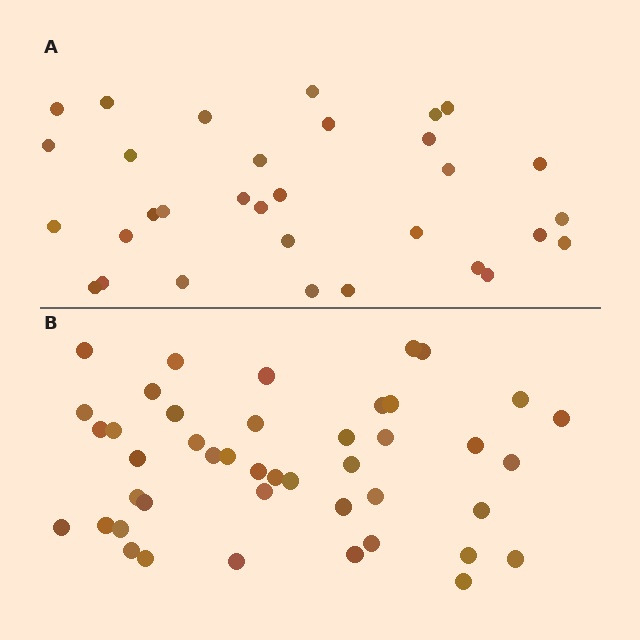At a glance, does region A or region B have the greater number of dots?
Region B (the bottom region) has more dots.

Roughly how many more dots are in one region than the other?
Region B has roughly 12 or so more dots than region A.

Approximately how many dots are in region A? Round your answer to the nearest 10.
About 30 dots. (The exact count is 32, which rounds to 30.)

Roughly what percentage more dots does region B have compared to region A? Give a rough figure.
About 40% more.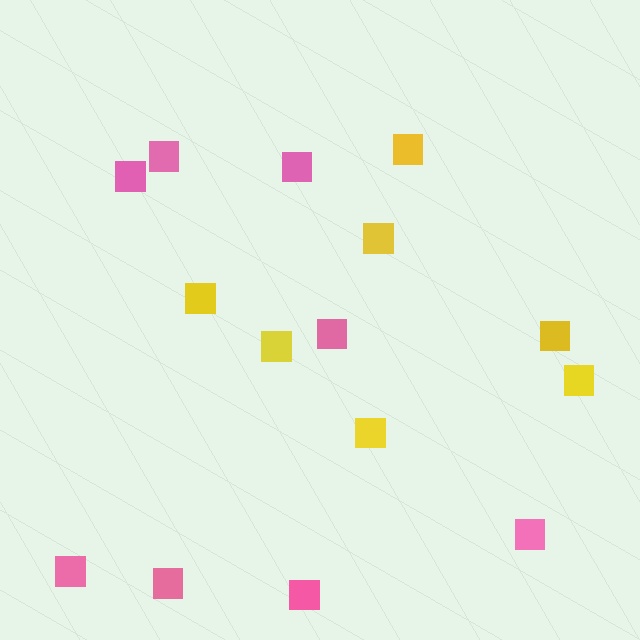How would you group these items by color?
There are 2 groups: one group of pink squares (8) and one group of yellow squares (7).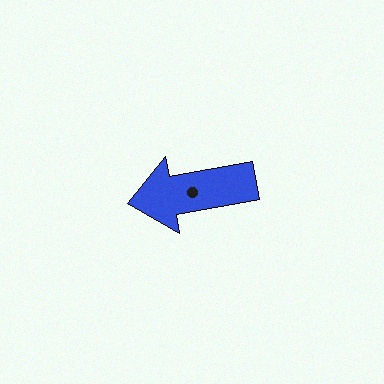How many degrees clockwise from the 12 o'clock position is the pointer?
Approximately 260 degrees.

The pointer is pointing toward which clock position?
Roughly 9 o'clock.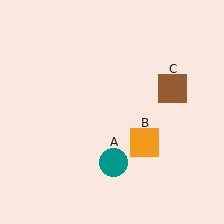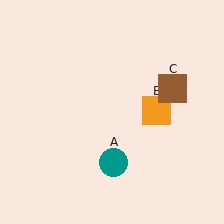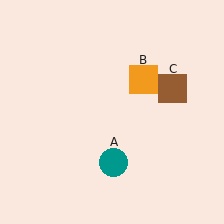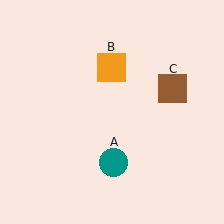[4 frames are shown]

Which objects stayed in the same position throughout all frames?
Teal circle (object A) and brown square (object C) remained stationary.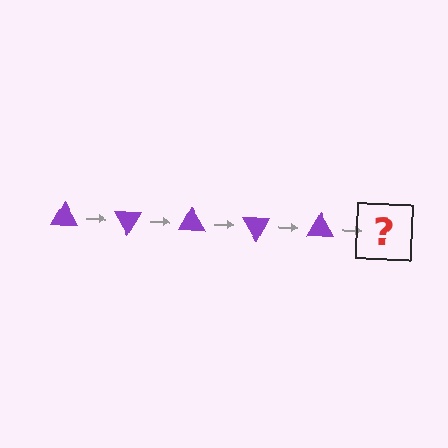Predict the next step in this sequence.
The next step is a purple triangle rotated 300 degrees.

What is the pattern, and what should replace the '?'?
The pattern is that the triangle rotates 60 degrees each step. The '?' should be a purple triangle rotated 300 degrees.